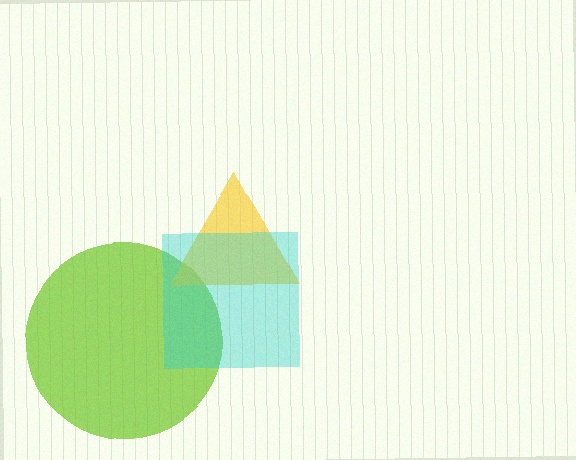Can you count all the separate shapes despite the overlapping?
Yes, there are 3 separate shapes.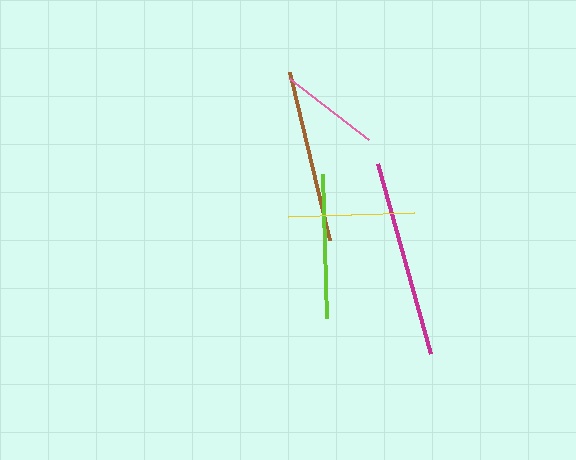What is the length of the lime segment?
The lime segment is approximately 144 pixels long.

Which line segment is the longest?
The magenta line is the longest at approximately 197 pixels.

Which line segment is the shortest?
The pink line is the shortest at approximately 100 pixels.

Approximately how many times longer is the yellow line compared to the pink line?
The yellow line is approximately 1.3 times the length of the pink line.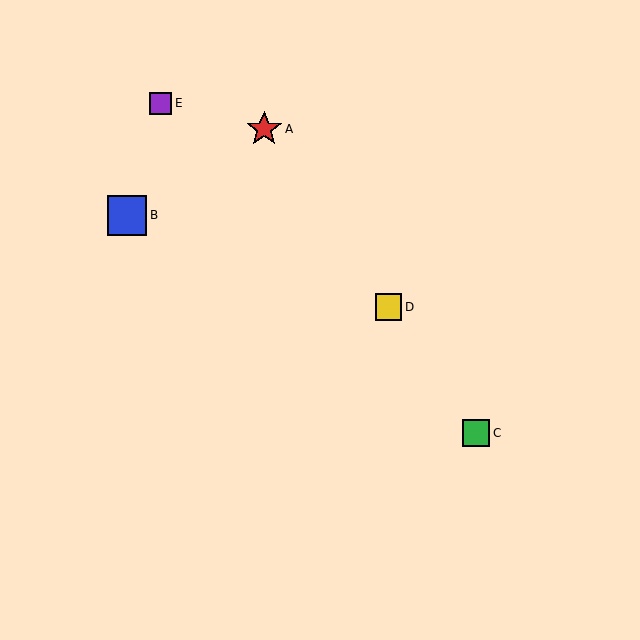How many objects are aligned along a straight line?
3 objects (A, C, D) are aligned along a straight line.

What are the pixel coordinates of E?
Object E is at (161, 103).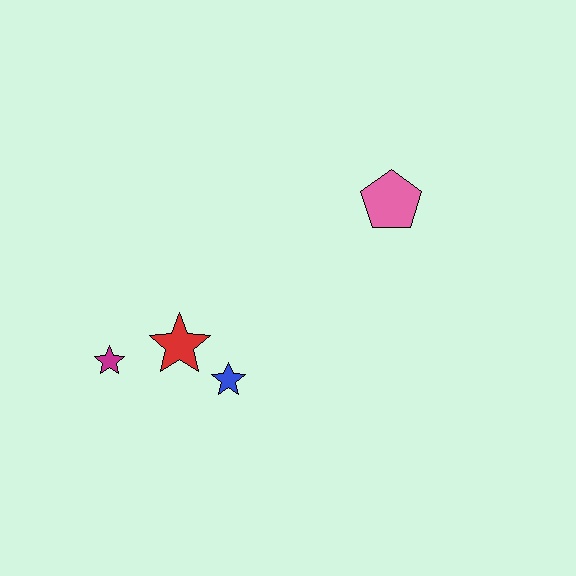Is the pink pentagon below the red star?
No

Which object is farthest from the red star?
The pink pentagon is farthest from the red star.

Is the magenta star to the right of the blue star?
No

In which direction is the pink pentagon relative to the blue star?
The pink pentagon is above the blue star.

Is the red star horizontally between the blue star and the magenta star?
Yes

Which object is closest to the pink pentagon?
The blue star is closest to the pink pentagon.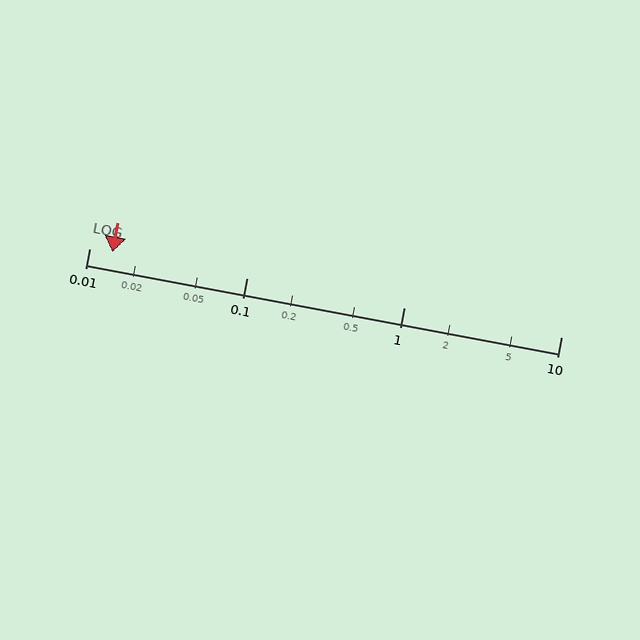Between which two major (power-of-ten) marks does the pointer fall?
The pointer is between 0.01 and 0.1.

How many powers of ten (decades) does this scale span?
The scale spans 3 decades, from 0.01 to 10.